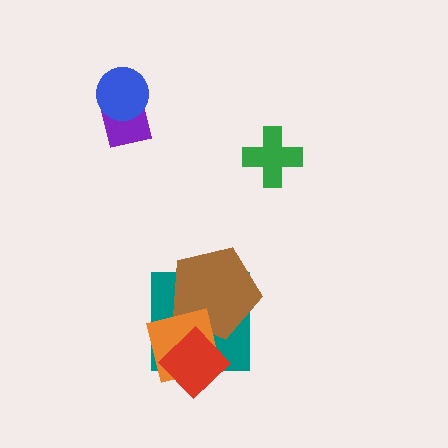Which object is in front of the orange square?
The red diamond is in front of the orange square.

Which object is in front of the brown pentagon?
The orange square is in front of the brown pentagon.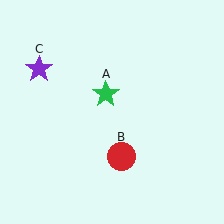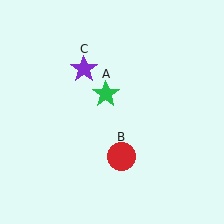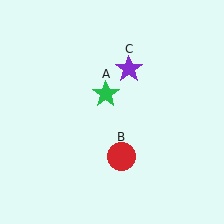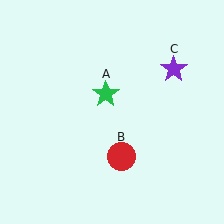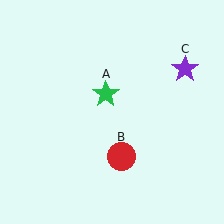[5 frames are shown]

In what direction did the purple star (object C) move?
The purple star (object C) moved right.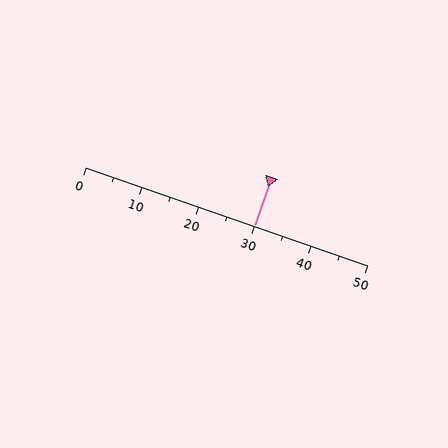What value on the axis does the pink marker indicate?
The marker indicates approximately 30.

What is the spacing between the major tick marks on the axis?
The major ticks are spaced 10 apart.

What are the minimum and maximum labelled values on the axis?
The axis runs from 0 to 50.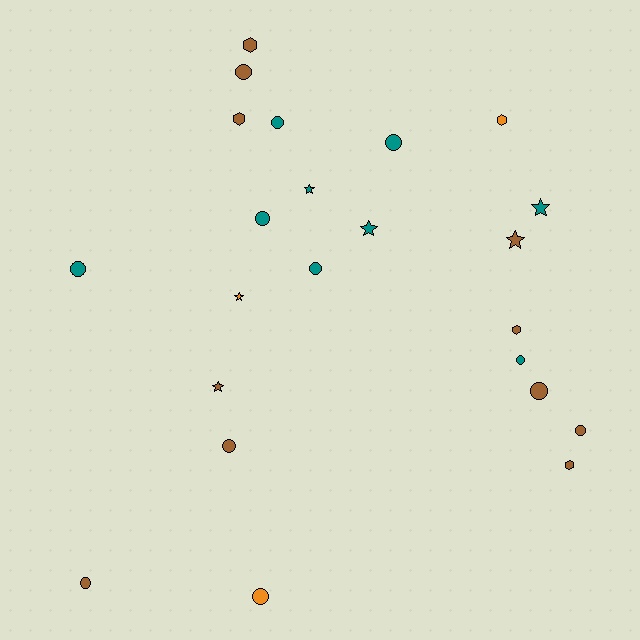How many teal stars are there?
There are 3 teal stars.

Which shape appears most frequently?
Circle, with 12 objects.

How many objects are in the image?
There are 23 objects.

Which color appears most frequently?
Brown, with 11 objects.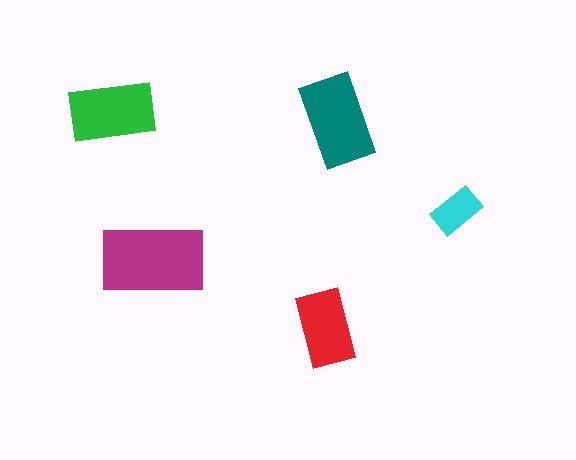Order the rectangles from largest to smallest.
the magenta one, the teal one, the green one, the red one, the cyan one.